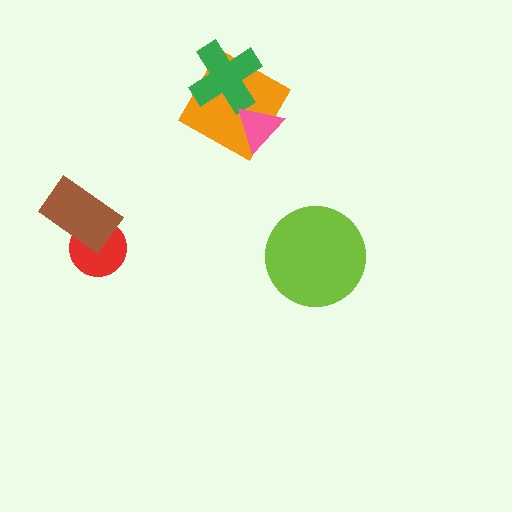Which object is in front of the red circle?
The brown rectangle is in front of the red circle.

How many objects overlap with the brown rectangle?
1 object overlaps with the brown rectangle.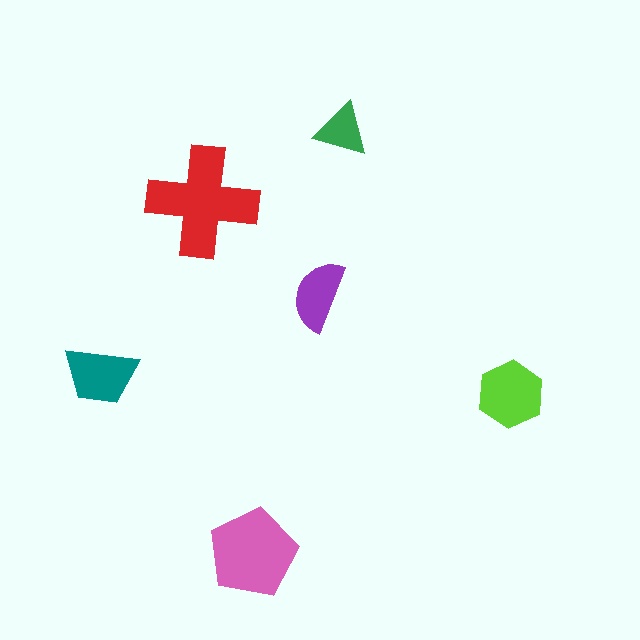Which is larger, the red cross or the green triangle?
The red cross.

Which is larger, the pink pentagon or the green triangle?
The pink pentagon.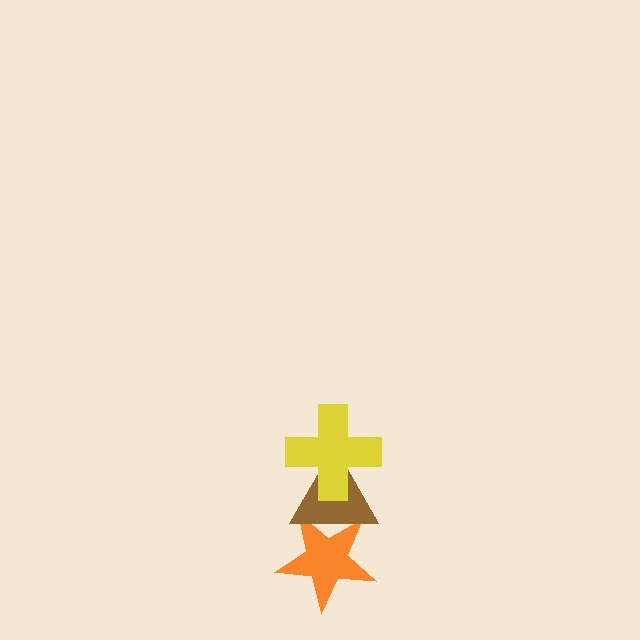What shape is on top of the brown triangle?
The yellow cross is on top of the brown triangle.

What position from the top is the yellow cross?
The yellow cross is 1st from the top.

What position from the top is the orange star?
The orange star is 3rd from the top.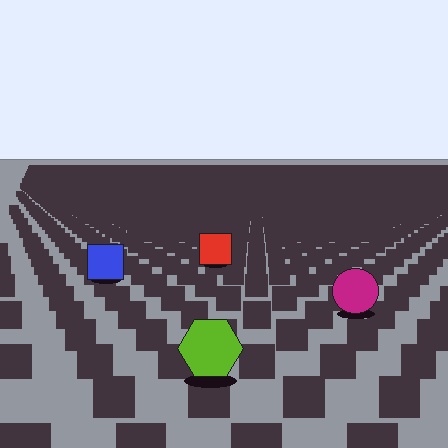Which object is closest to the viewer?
The lime hexagon is closest. The texture marks near it are larger and more spread out.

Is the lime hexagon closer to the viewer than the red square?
Yes. The lime hexagon is closer — you can tell from the texture gradient: the ground texture is coarser near it.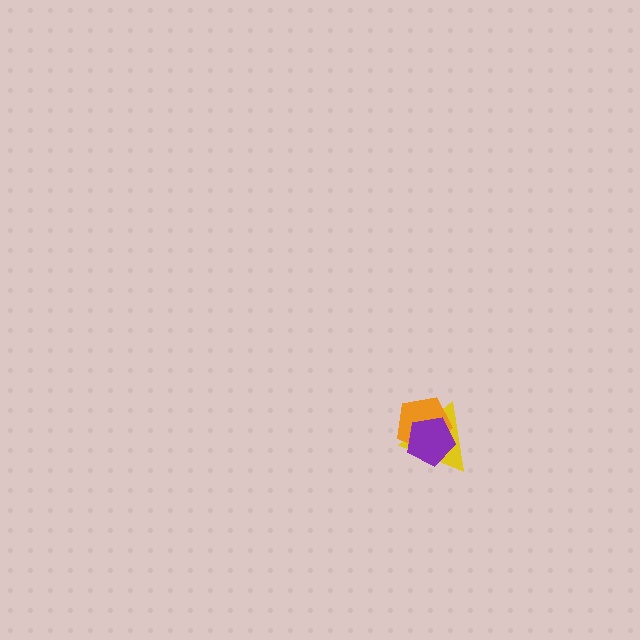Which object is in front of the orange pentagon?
The purple pentagon is in front of the orange pentagon.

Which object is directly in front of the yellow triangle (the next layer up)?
The orange pentagon is directly in front of the yellow triangle.